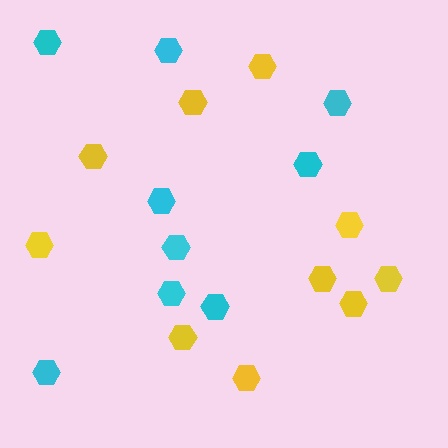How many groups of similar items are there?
There are 2 groups: one group of yellow hexagons (10) and one group of cyan hexagons (9).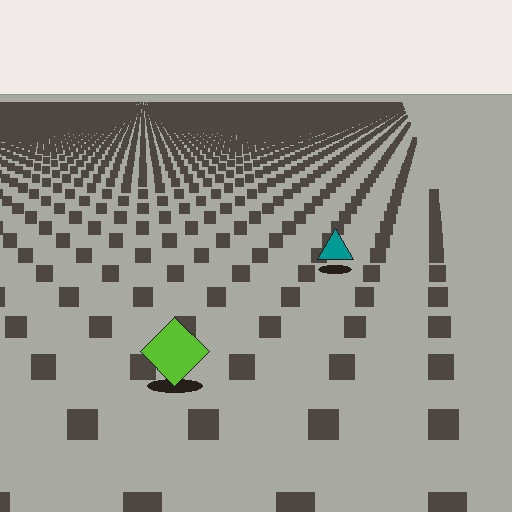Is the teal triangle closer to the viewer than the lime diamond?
No. The lime diamond is closer — you can tell from the texture gradient: the ground texture is coarser near it.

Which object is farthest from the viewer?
The teal triangle is farthest from the viewer. It appears smaller and the ground texture around it is denser.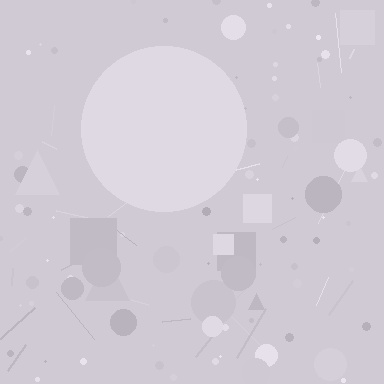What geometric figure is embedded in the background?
A circle is embedded in the background.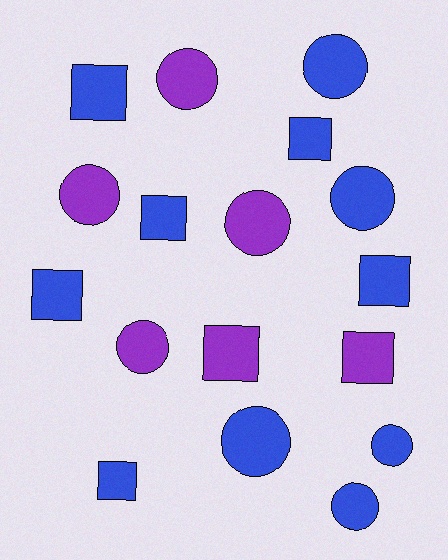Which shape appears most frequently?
Circle, with 9 objects.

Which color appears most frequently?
Blue, with 11 objects.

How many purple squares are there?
There are 2 purple squares.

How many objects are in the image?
There are 17 objects.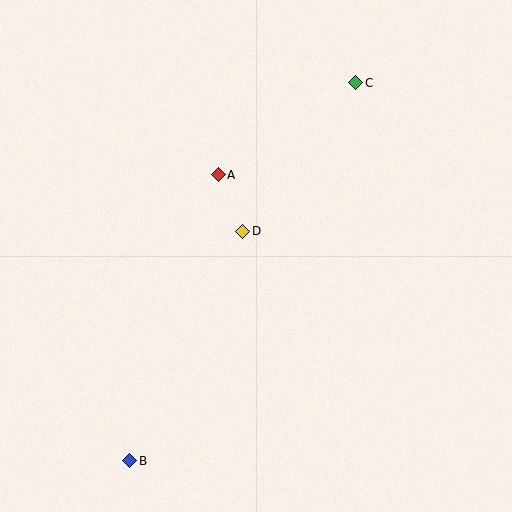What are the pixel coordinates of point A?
Point A is at (218, 175).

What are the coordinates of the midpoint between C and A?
The midpoint between C and A is at (287, 129).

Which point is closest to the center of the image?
Point D at (243, 231) is closest to the center.